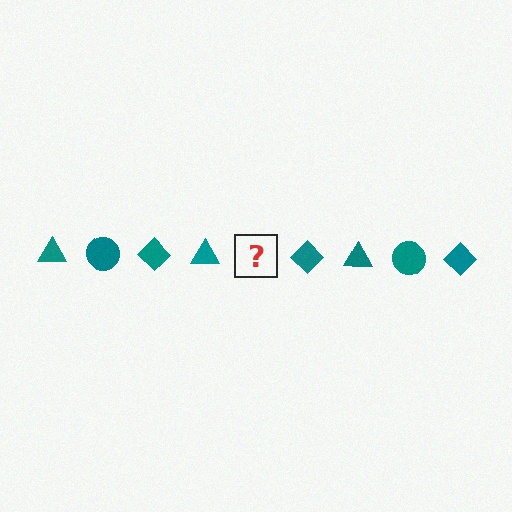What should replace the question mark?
The question mark should be replaced with a teal circle.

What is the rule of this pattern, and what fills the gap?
The rule is that the pattern cycles through triangle, circle, diamond shapes in teal. The gap should be filled with a teal circle.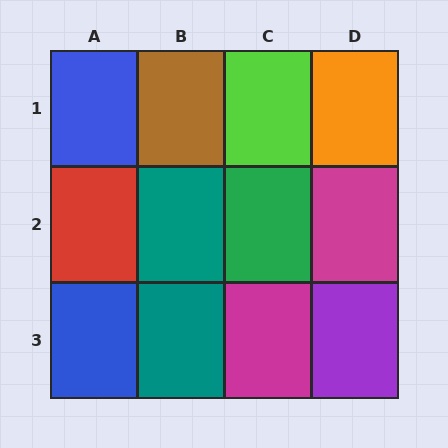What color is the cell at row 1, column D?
Orange.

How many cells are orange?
1 cell is orange.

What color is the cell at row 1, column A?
Blue.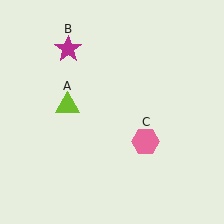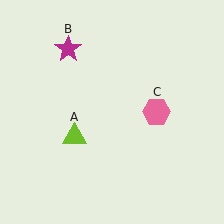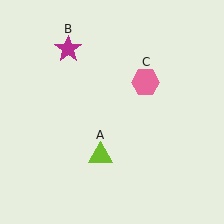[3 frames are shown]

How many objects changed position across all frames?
2 objects changed position: lime triangle (object A), pink hexagon (object C).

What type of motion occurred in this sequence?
The lime triangle (object A), pink hexagon (object C) rotated counterclockwise around the center of the scene.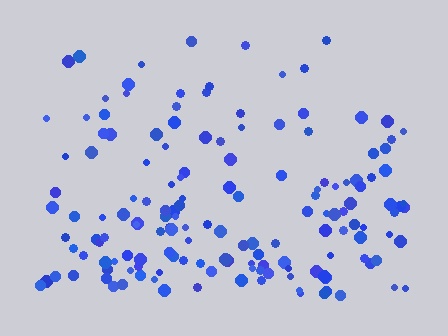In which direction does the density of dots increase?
From top to bottom, with the bottom side densest.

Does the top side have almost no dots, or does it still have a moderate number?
Still a moderate number, just noticeably fewer than the bottom.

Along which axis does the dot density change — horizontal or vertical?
Vertical.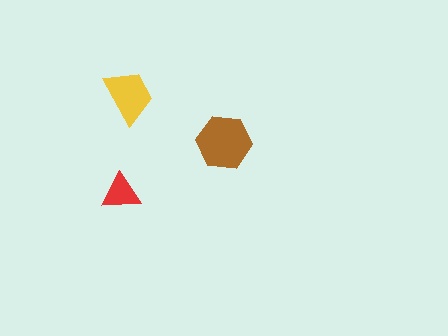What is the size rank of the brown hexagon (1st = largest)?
1st.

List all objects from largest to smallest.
The brown hexagon, the yellow trapezoid, the red triangle.